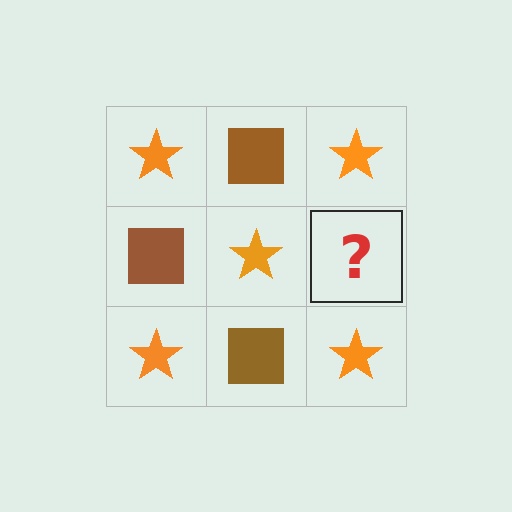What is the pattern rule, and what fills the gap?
The rule is that it alternates orange star and brown square in a checkerboard pattern. The gap should be filled with a brown square.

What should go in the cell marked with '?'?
The missing cell should contain a brown square.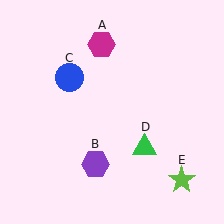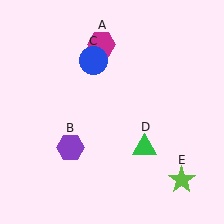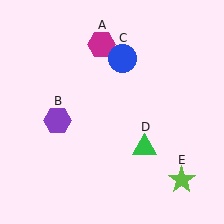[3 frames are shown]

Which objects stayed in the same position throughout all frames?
Magenta hexagon (object A) and green triangle (object D) and lime star (object E) remained stationary.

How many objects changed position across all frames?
2 objects changed position: purple hexagon (object B), blue circle (object C).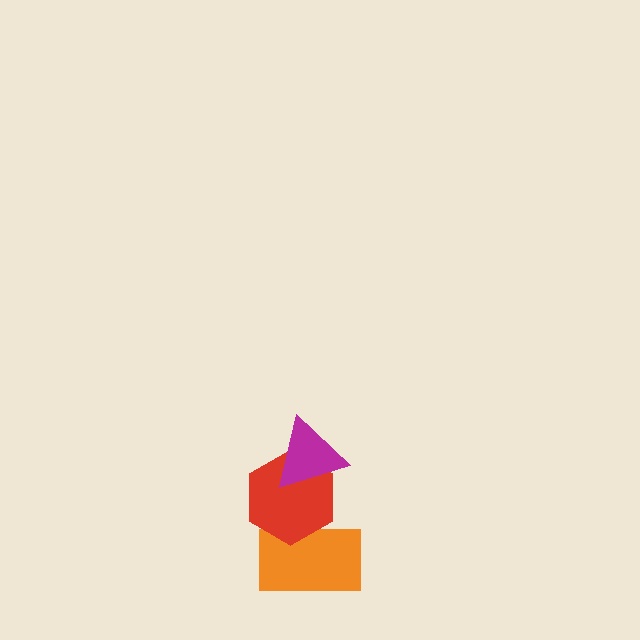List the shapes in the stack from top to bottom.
From top to bottom: the magenta triangle, the red hexagon, the orange rectangle.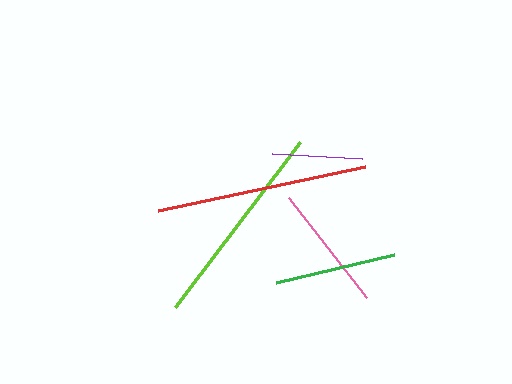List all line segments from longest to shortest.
From longest to shortest: red, lime, pink, green, purple.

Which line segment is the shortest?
The purple line is the shortest at approximately 90 pixels.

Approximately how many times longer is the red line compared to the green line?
The red line is approximately 1.7 times the length of the green line.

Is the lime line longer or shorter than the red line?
The red line is longer than the lime line.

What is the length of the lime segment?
The lime segment is approximately 207 pixels long.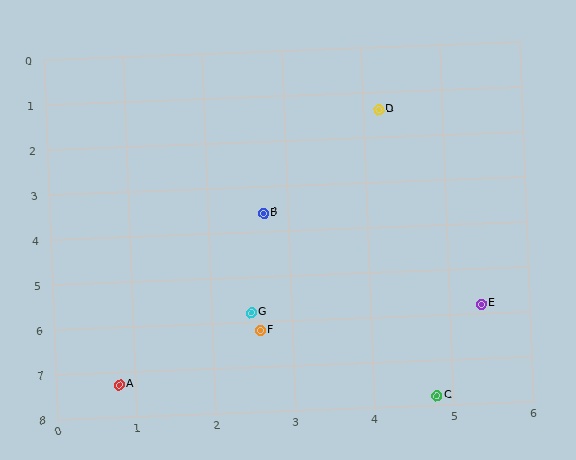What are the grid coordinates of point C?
Point C is at approximately (4.8, 7.8).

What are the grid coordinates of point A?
Point A is at approximately (0.8, 7.3).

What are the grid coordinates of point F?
Point F is at approximately (2.6, 6.2).